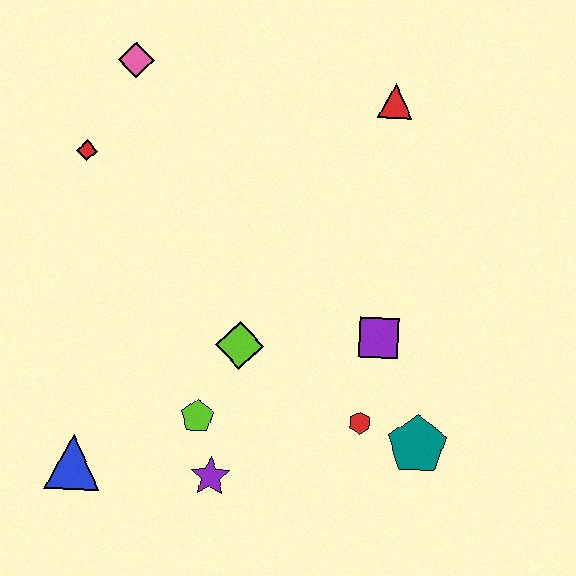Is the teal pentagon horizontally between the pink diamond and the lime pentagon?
No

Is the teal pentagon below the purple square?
Yes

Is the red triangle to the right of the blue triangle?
Yes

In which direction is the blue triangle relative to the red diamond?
The blue triangle is below the red diamond.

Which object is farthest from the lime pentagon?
The red triangle is farthest from the lime pentagon.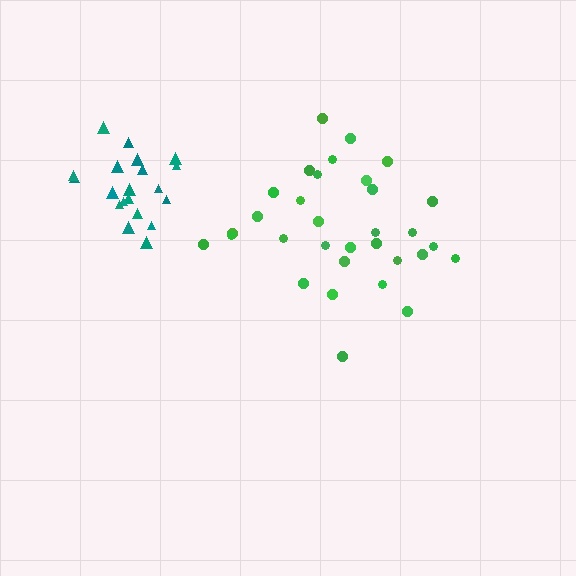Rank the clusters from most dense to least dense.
teal, green.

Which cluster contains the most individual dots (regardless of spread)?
Green (32).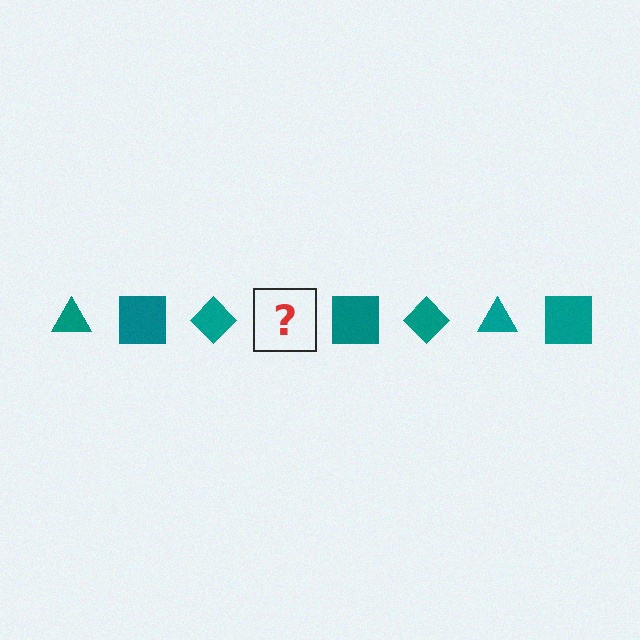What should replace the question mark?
The question mark should be replaced with a teal triangle.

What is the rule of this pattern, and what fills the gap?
The rule is that the pattern cycles through triangle, square, diamond shapes in teal. The gap should be filled with a teal triangle.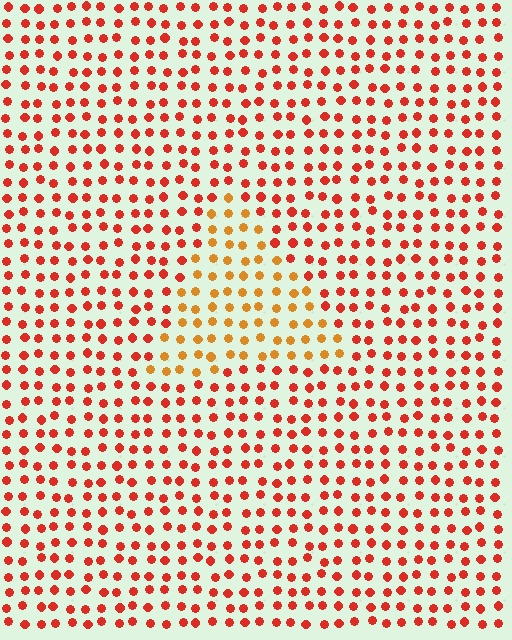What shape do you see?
I see a triangle.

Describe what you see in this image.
The image is filled with small red elements in a uniform arrangement. A triangle-shaped region is visible where the elements are tinted to a slightly different hue, forming a subtle color boundary.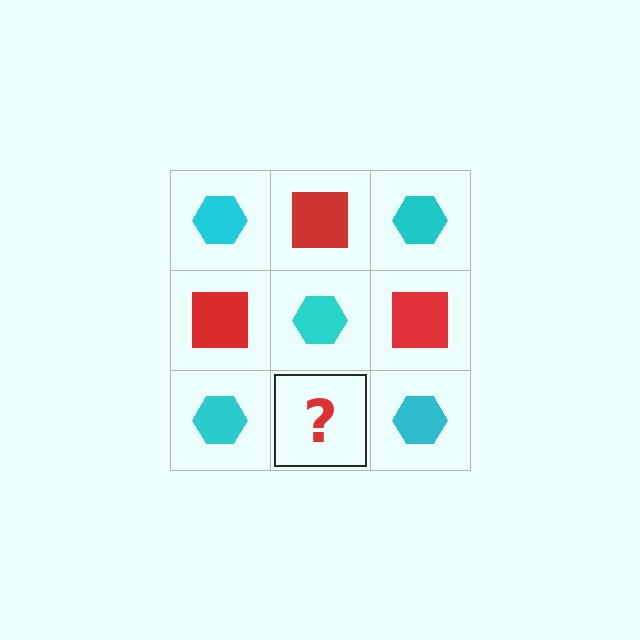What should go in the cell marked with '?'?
The missing cell should contain a red square.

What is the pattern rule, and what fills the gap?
The rule is that it alternates cyan hexagon and red square in a checkerboard pattern. The gap should be filled with a red square.